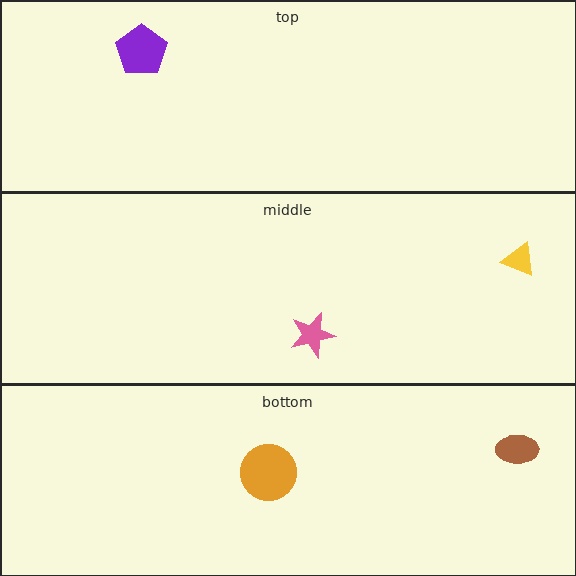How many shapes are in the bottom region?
2.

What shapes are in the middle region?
The yellow triangle, the pink star.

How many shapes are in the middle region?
2.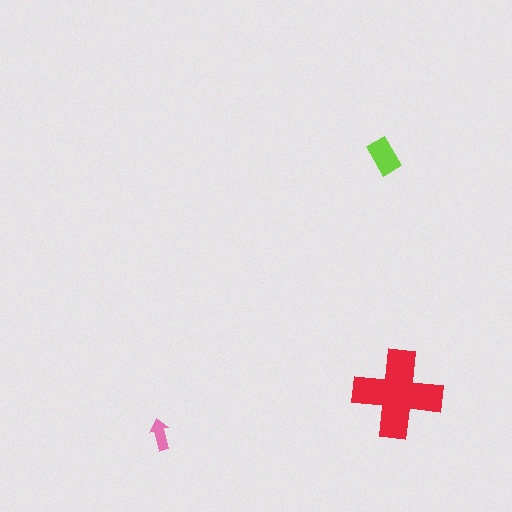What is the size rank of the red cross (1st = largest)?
1st.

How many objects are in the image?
There are 3 objects in the image.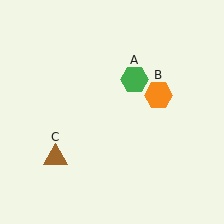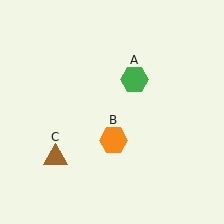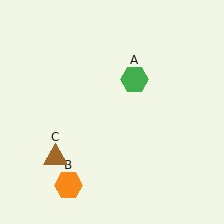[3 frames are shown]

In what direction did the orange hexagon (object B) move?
The orange hexagon (object B) moved down and to the left.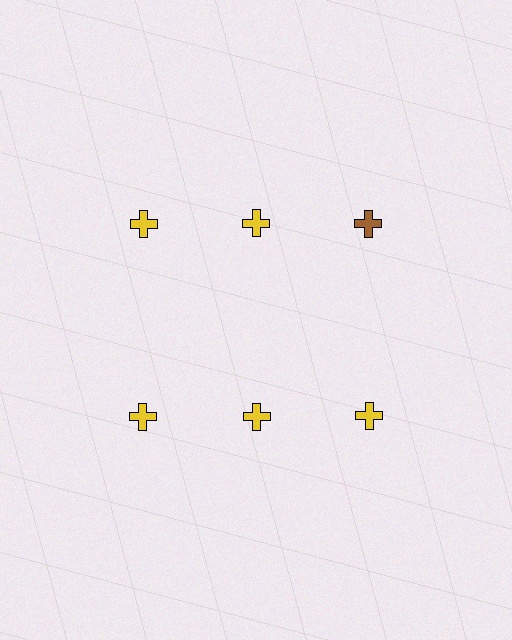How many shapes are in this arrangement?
There are 6 shapes arranged in a grid pattern.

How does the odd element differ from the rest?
It has a different color: brown instead of yellow.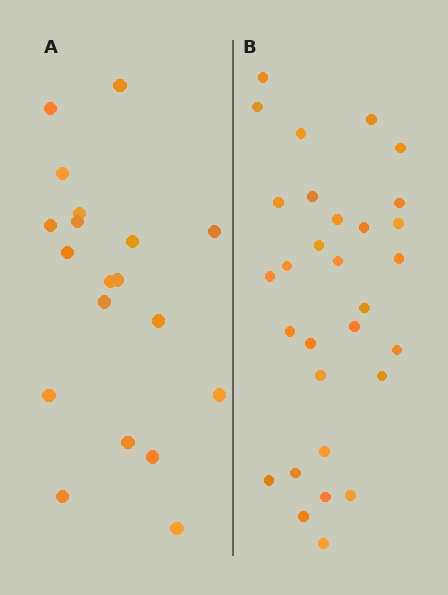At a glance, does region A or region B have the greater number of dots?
Region B (the right region) has more dots.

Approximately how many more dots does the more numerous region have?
Region B has roughly 12 or so more dots than region A.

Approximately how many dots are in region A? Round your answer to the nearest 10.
About 20 dots. (The exact count is 19, which rounds to 20.)